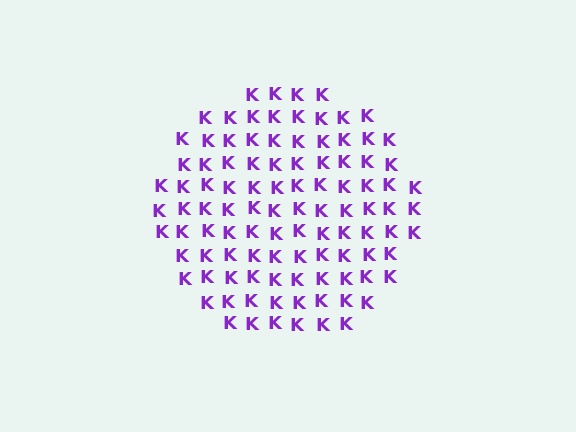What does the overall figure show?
The overall figure shows a circle.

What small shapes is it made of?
It is made of small letter K's.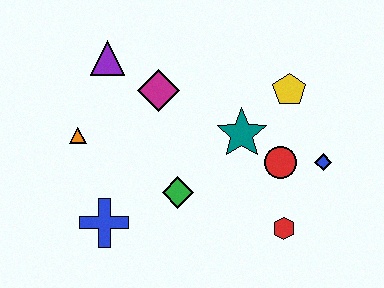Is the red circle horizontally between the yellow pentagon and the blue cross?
Yes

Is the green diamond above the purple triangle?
No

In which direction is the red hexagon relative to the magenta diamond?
The red hexagon is below the magenta diamond.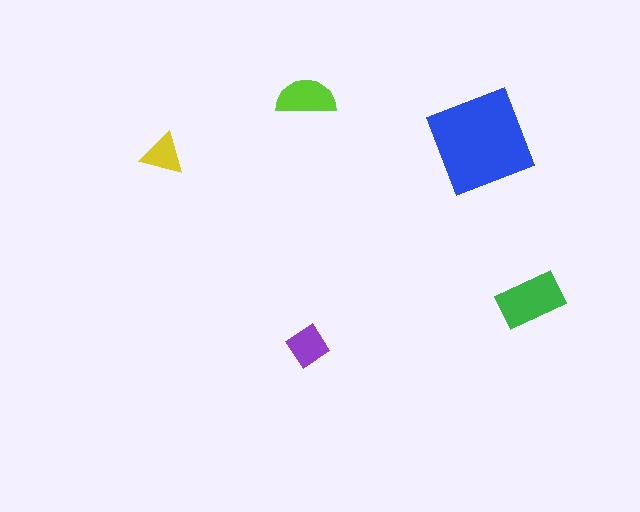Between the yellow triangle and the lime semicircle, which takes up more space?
The lime semicircle.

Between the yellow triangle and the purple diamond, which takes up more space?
The purple diamond.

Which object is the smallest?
The yellow triangle.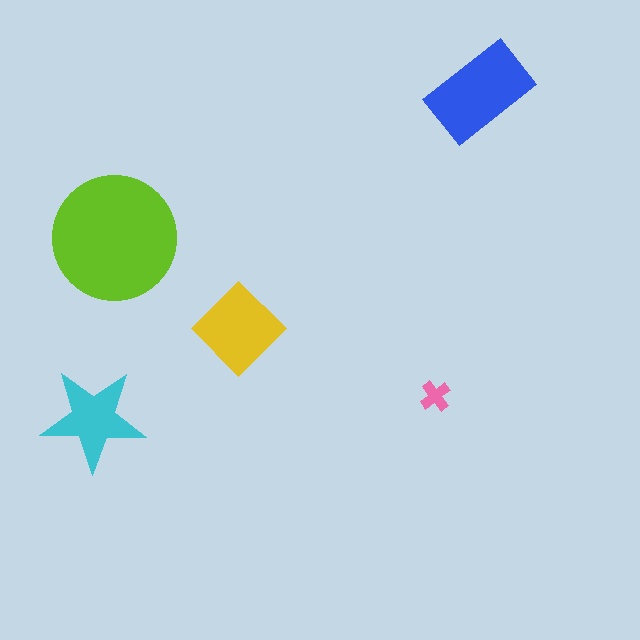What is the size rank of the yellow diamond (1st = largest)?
3rd.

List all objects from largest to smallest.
The lime circle, the blue rectangle, the yellow diamond, the cyan star, the pink cross.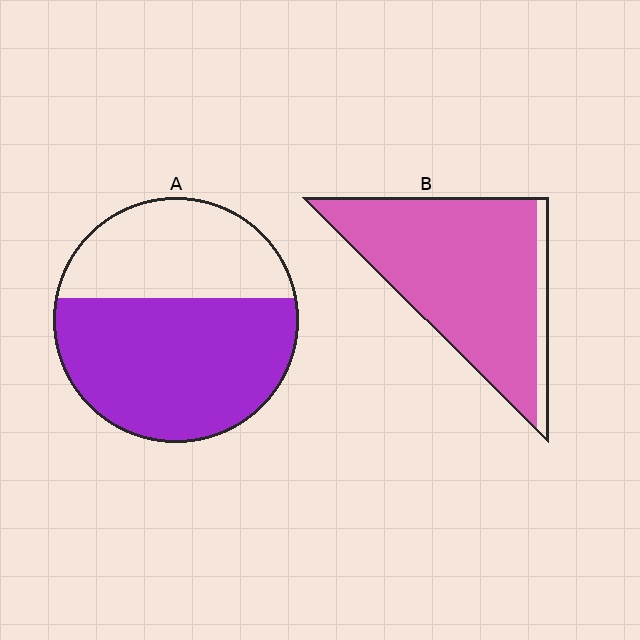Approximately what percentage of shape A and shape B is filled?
A is approximately 60% and B is approximately 90%.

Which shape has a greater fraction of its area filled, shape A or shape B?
Shape B.